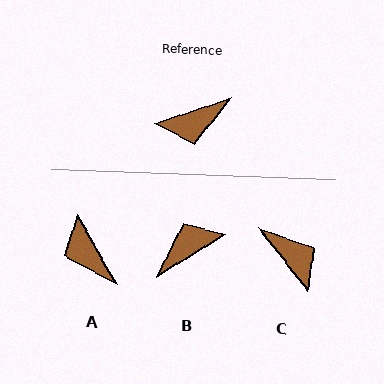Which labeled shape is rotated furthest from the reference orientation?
B, about 167 degrees away.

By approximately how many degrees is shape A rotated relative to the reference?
Approximately 79 degrees clockwise.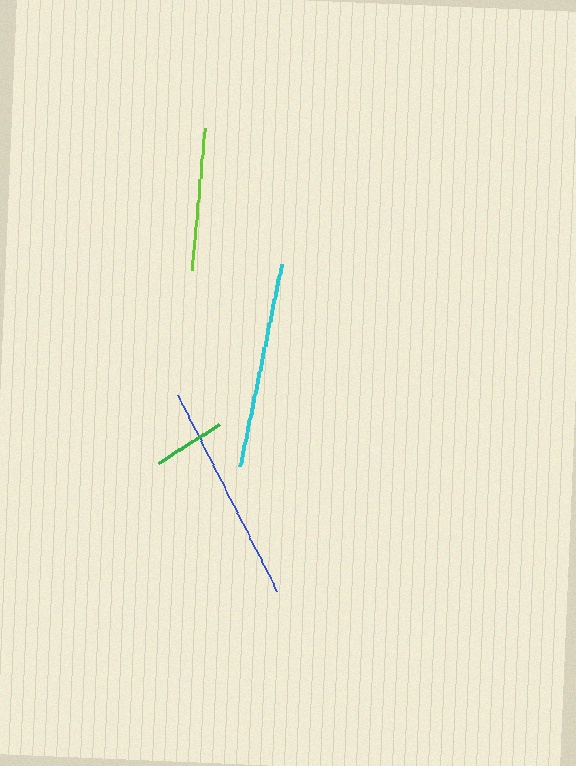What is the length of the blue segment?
The blue segment is approximately 219 pixels long.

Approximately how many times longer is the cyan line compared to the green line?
The cyan line is approximately 2.9 times the length of the green line.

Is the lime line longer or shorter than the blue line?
The blue line is longer than the lime line.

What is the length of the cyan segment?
The cyan segment is approximately 206 pixels long.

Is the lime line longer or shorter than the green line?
The lime line is longer than the green line.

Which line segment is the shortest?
The green line is the shortest at approximately 71 pixels.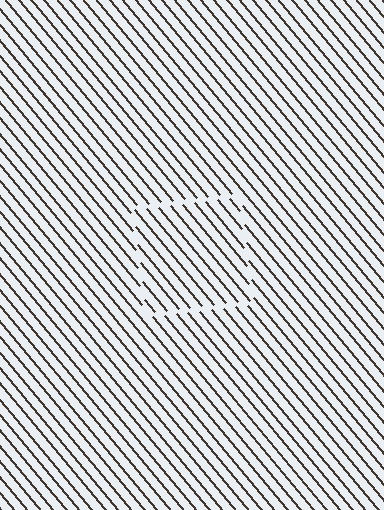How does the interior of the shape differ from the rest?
The interior of the shape contains the same grating, shifted by half a period — the contour is defined by the phase discontinuity where line-ends from the inner and outer gratings abut.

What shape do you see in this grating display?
An illusory square. The interior of the shape contains the same grating, shifted by half a period — the contour is defined by the phase discontinuity where line-ends from the inner and outer gratings abut.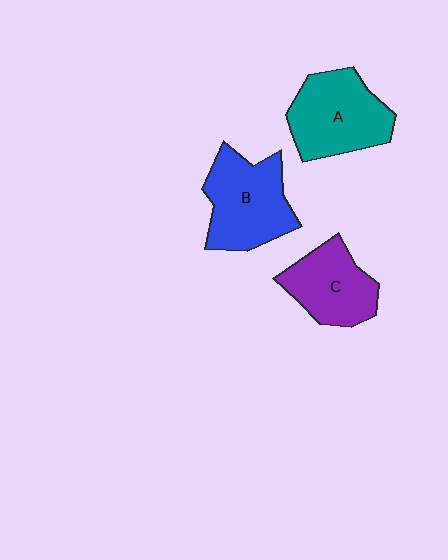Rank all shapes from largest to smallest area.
From largest to smallest: A (teal), B (blue), C (purple).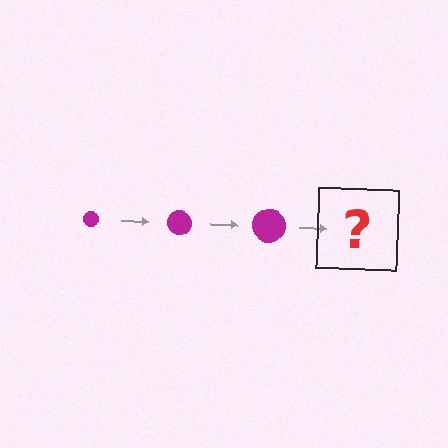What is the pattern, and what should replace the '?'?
The pattern is that the circle gets progressively larger each step. The '?' should be a magenta circle, larger than the previous one.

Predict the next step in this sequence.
The next step is a magenta circle, larger than the previous one.